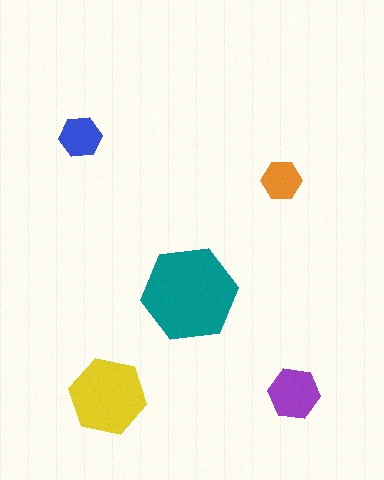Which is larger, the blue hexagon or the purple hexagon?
The purple one.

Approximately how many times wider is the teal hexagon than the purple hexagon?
About 2 times wider.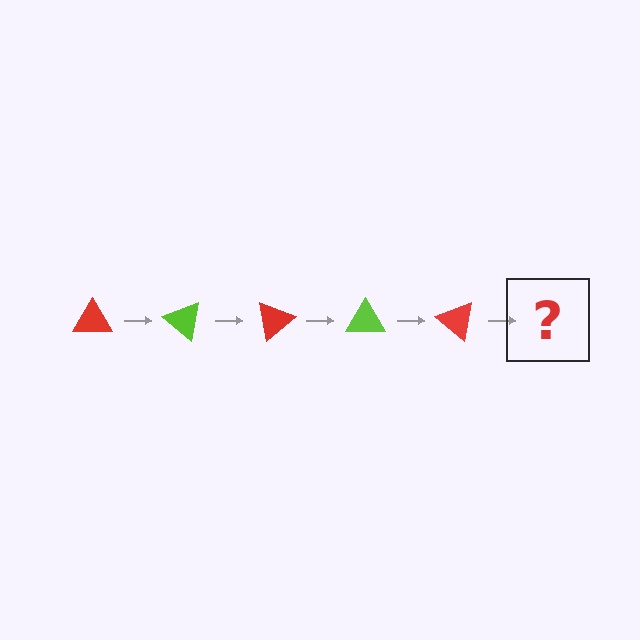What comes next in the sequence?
The next element should be a lime triangle, rotated 200 degrees from the start.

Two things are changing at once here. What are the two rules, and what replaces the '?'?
The two rules are that it rotates 40 degrees each step and the color cycles through red and lime. The '?' should be a lime triangle, rotated 200 degrees from the start.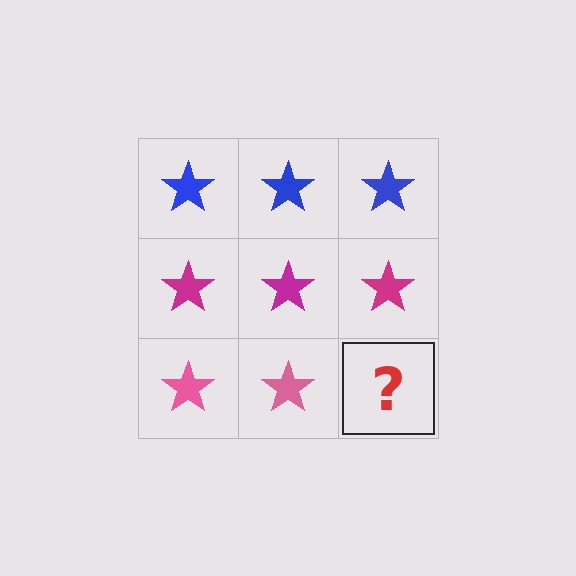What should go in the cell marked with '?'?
The missing cell should contain a pink star.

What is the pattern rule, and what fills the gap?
The rule is that each row has a consistent color. The gap should be filled with a pink star.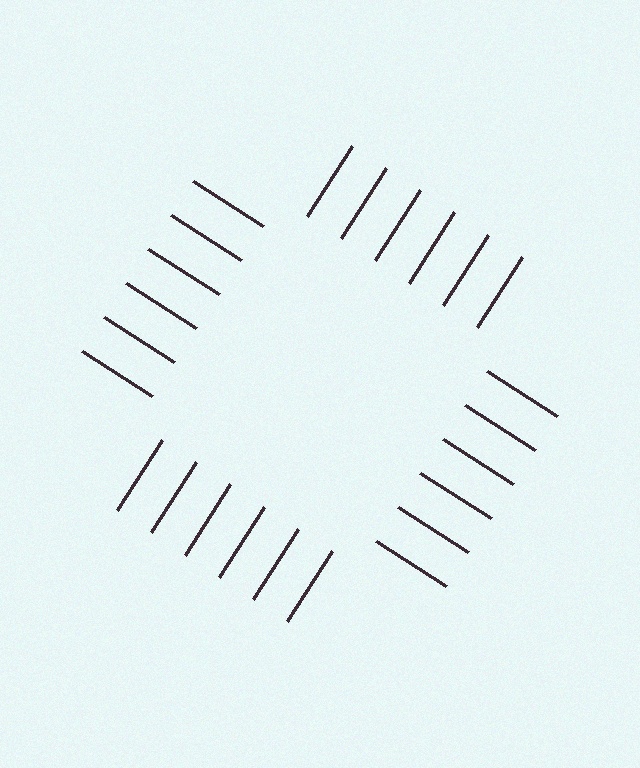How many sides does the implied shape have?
4 sides — the line-ends trace a square.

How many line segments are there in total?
24 — 6 along each of the 4 edges.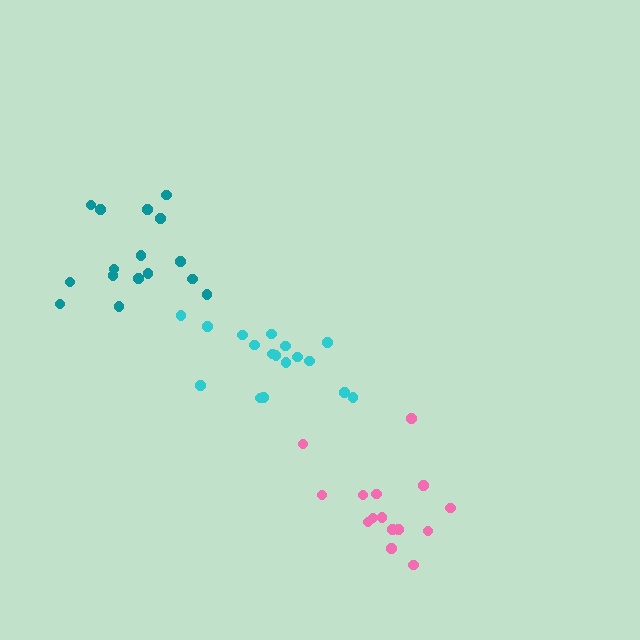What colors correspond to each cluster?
The clusters are colored: pink, cyan, teal.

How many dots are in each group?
Group 1: 15 dots, Group 2: 17 dots, Group 3: 16 dots (48 total).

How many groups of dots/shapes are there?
There are 3 groups.